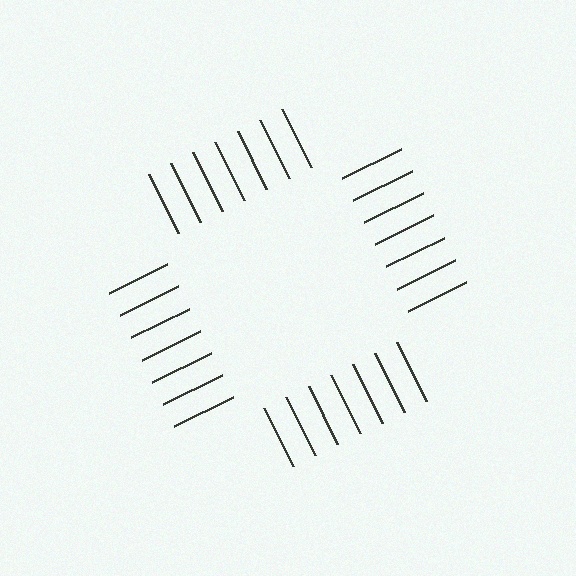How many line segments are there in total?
28 — 7 along each of the 4 edges.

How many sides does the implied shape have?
4 sides — the line-ends trace a square.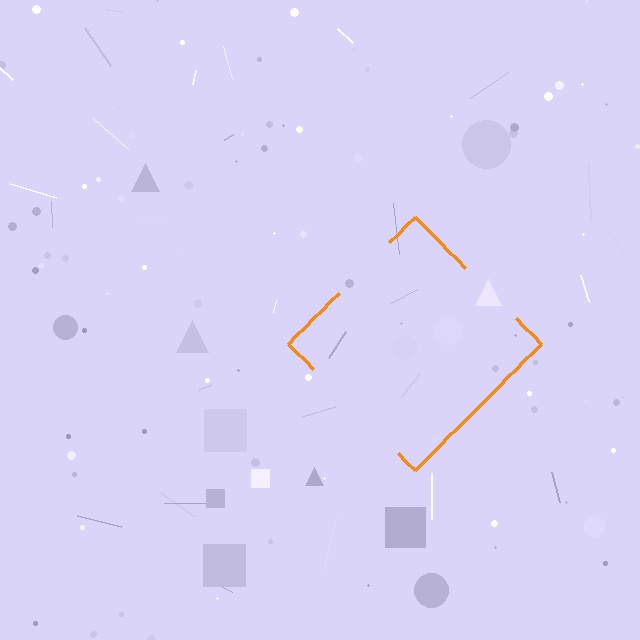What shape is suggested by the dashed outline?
The dashed outline suggests a diamond.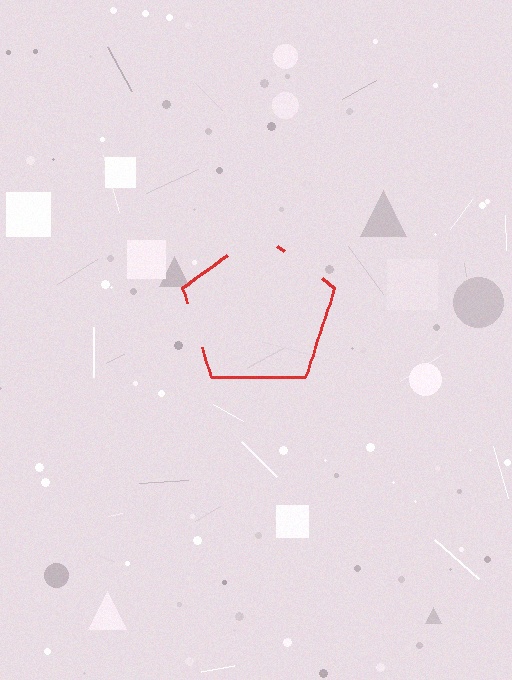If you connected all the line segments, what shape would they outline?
They would outline a pentagon.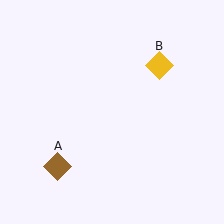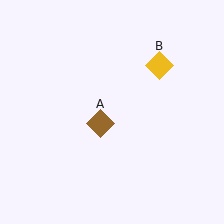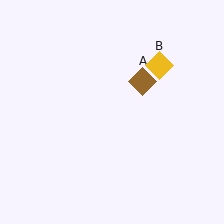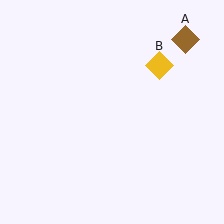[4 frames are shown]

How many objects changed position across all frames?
1 object changed position: brown diamond (object A).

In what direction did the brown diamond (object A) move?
The brown diamond (object A) moved up and to the right.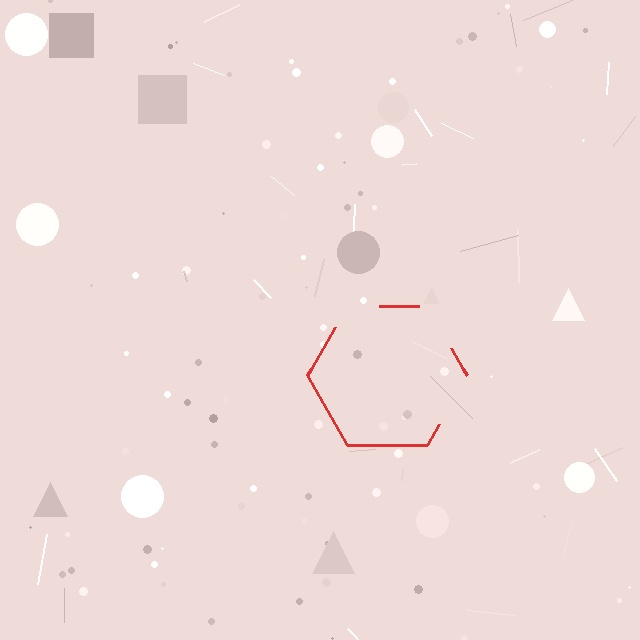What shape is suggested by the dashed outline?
The dashed outline suggests a hexagon.